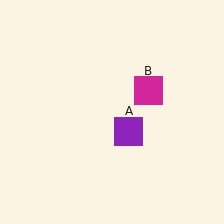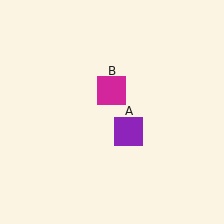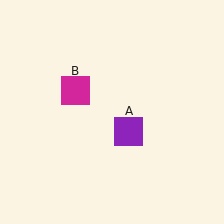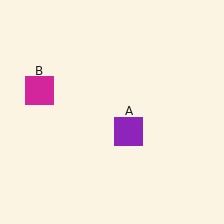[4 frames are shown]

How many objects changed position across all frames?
1 object changed position: magenta square (object B).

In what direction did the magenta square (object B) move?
The magenta square (object B) moved left.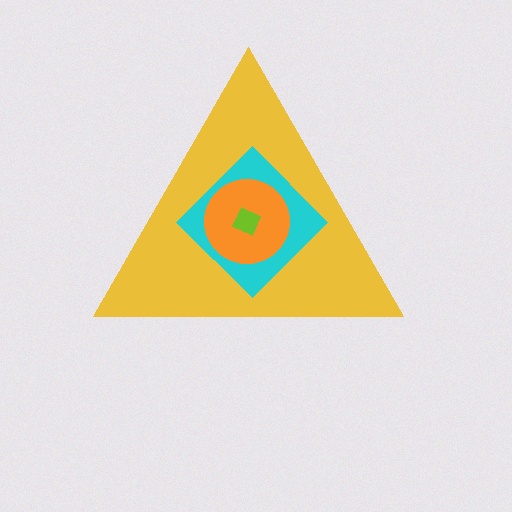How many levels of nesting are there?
4.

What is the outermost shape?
The yellow triangle.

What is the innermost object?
The lime square.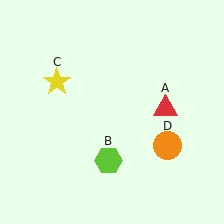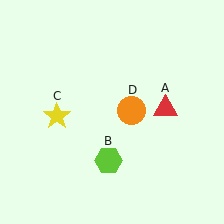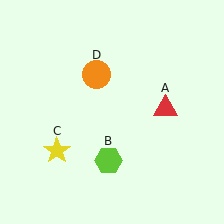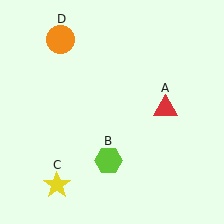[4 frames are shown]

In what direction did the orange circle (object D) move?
The orange circle (object D) moved up and to the left.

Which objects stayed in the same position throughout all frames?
Red triangle (object A) and lime hexagon (object B) remained stationary.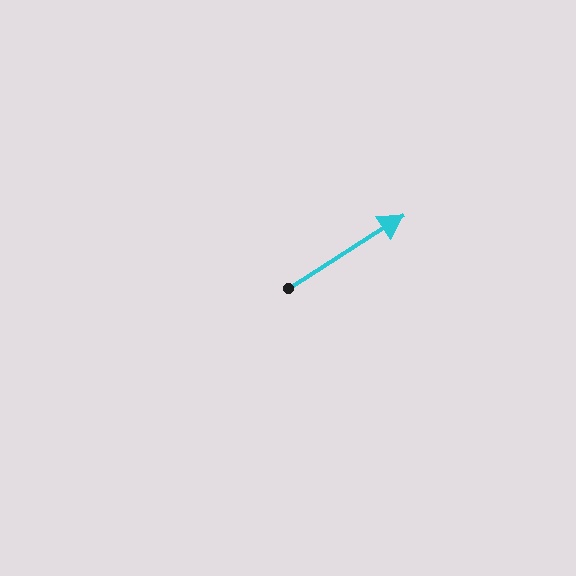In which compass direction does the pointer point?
Northeast.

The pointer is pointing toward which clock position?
Roughly 2 o'clock.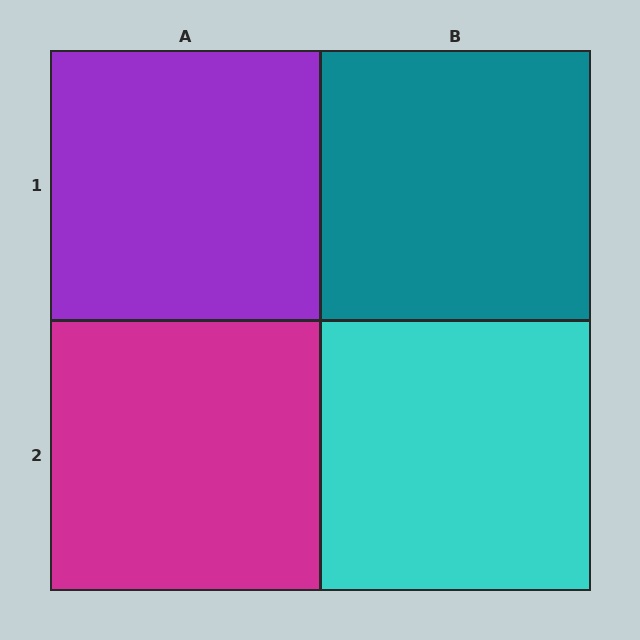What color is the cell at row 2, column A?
Magenta.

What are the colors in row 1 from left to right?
Purple, teal.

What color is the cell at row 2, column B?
Cyan.